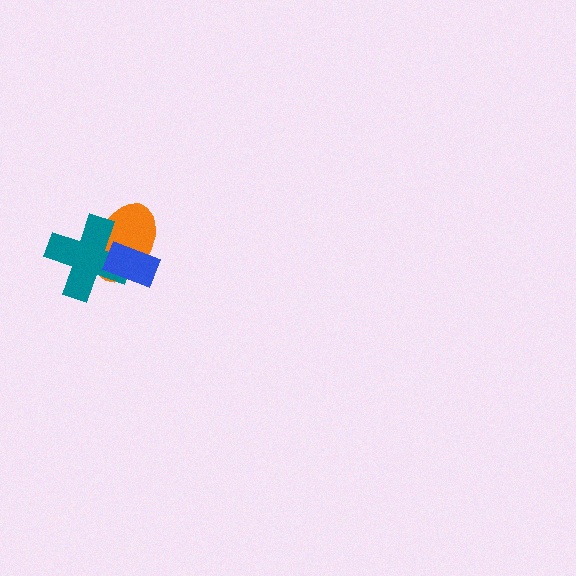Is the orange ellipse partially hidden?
Yes, it is partially covered by another shape.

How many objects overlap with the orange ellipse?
2 objects overlap with the orange ellipse.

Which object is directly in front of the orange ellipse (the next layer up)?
The teal cross is directly in front of the orange ellipse.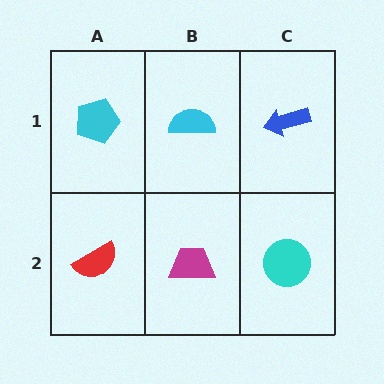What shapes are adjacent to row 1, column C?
A cyan circle (row 2, column C), a cyan semicircle (row 1, column B).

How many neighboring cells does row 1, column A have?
2.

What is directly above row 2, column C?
A blue arrow.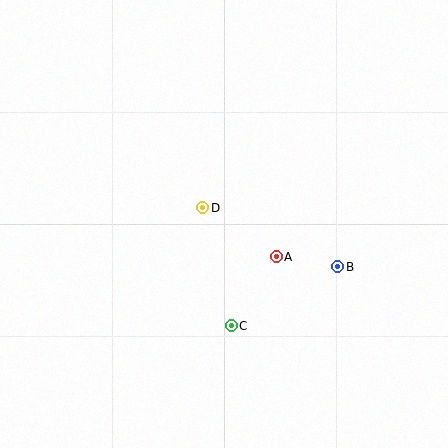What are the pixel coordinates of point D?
Point D is at (203, 208).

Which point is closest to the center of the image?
Point D at (203, 208) is closest to the center.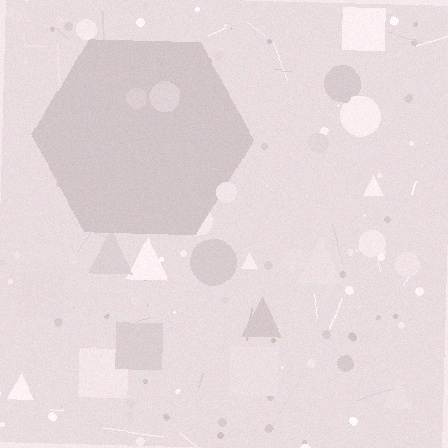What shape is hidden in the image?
A hexagon is hidden in the image.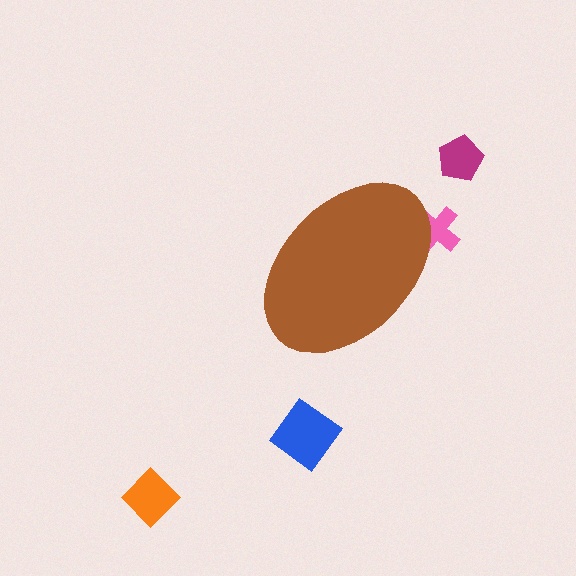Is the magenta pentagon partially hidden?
No, the magenta pentagon is fully visible.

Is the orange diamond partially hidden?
No, the orange diamond is fully visible.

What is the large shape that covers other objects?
A brown ellipse.